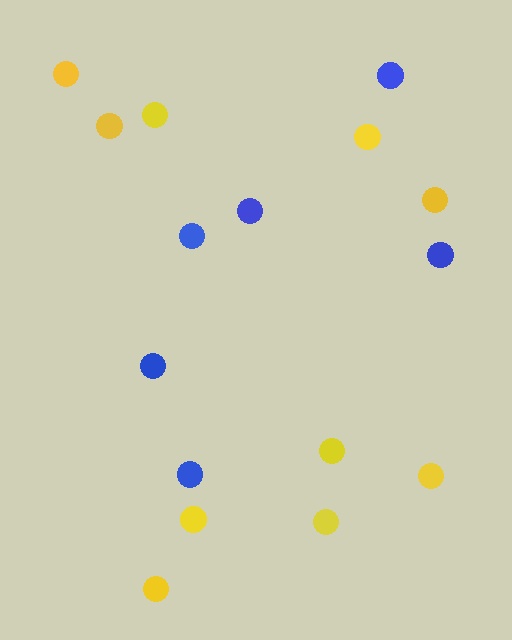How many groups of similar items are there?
There are 2 groups: one group of yellow circles (10) and one group of blue circles (6).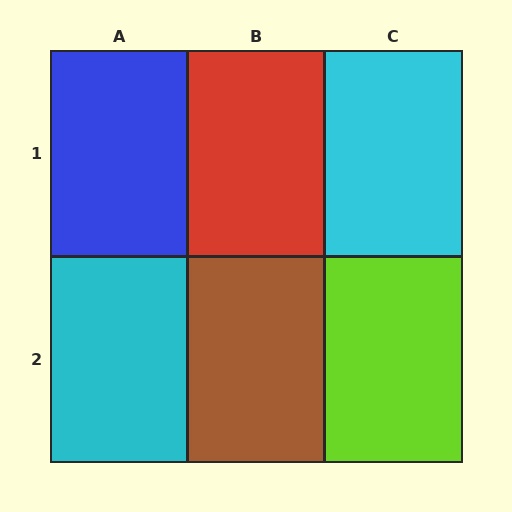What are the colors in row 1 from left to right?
Blue, red, cyan.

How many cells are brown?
1 cell is brown.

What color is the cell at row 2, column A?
Cyan.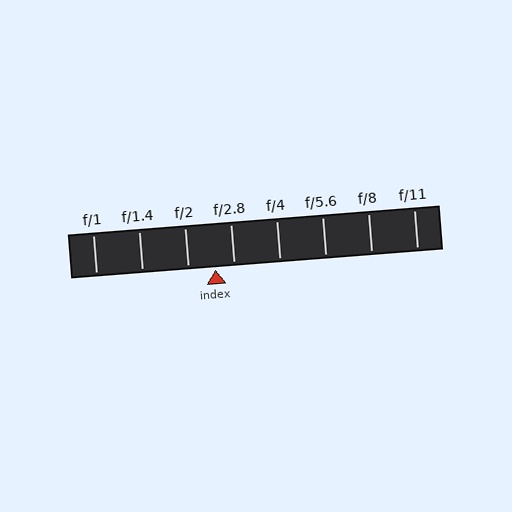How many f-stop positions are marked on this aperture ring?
There are 8 f-stop positions marked.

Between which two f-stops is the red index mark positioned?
The index mark is between f/2 and f/2.8.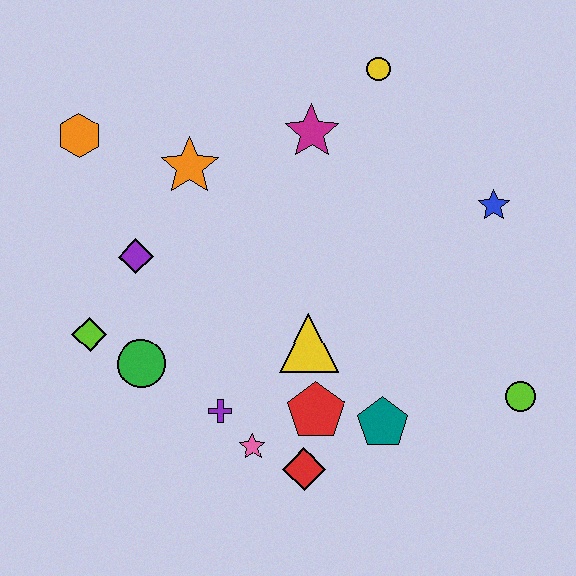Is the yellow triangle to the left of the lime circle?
Yes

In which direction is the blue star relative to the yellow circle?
The blue star is below the yellow circle.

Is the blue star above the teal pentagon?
Yes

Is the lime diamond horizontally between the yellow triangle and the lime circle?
No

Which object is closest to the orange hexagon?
The orange star is closest to the orange hexagon.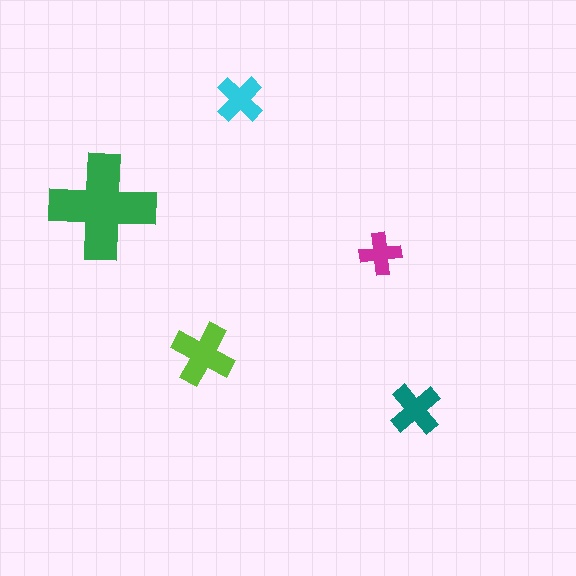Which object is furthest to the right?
The teal cross is rightmost.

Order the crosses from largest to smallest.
the green one, the lime one, the teal one, the cyan one, the magenta one.